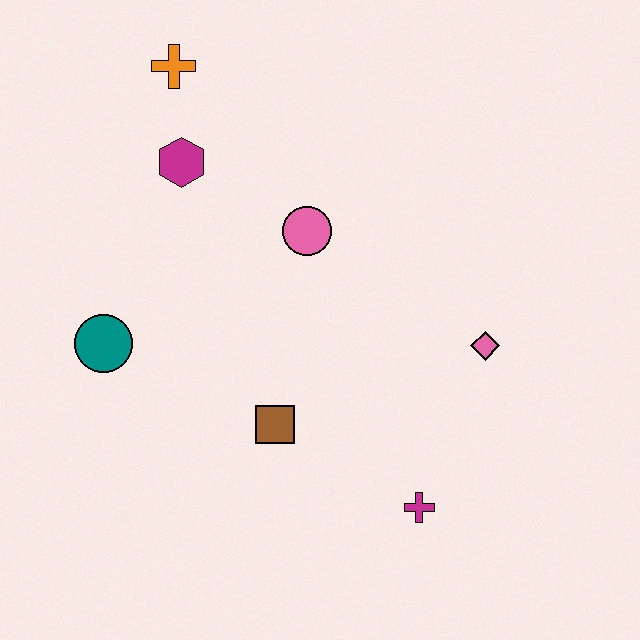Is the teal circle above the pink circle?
No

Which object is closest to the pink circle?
The magenta hexagon is closest to the pink circle.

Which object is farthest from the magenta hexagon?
The magenta cross is farthest from the magenta hexagon.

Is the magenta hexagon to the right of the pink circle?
No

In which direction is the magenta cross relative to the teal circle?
The magenta cross is to the right of the teal circle.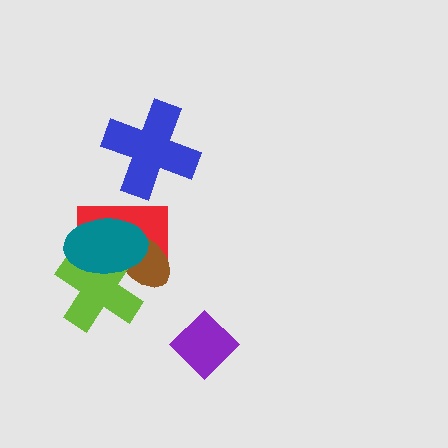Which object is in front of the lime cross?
The teal ellipse is in front of the lime cross.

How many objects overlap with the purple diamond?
0 objects overlap with the purple diamond.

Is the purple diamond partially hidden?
No, no other shape covers it.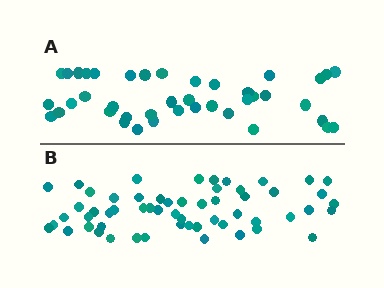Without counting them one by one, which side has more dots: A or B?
Region B (the bottom region) has more dots.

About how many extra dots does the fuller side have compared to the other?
Region B has approximately 15 more dots than region A.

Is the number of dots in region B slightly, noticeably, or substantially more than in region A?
Region B has noticeably more, but not dramatically so. The ratio is roughly 1.4 to 1.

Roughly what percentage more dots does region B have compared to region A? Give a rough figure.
About 40% more.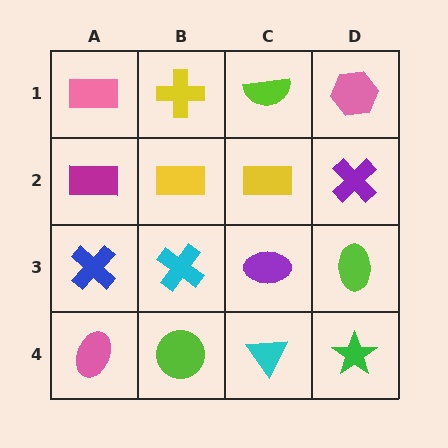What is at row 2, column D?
A purple cross.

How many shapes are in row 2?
4 shapes.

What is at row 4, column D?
A green star.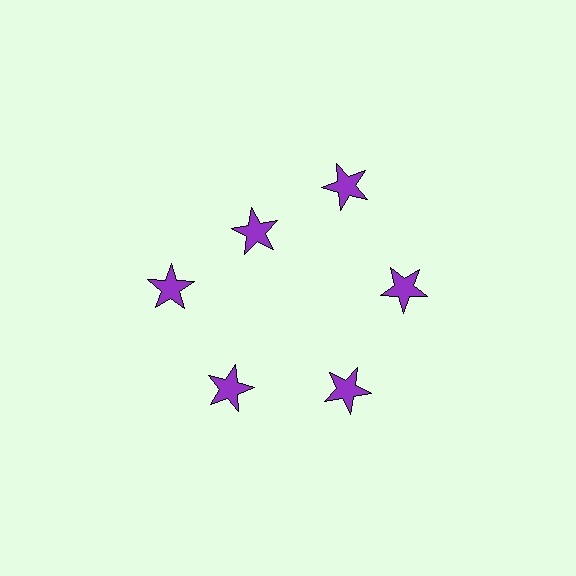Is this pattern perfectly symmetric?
No. The 6 purple stars are arranged in a ring, but one element near the 11 o'clock position is pulled inward toward the center, breaking the 6-fold rotational symmetry.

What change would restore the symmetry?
The symmetry would be restored by moving it outward, back onto the ring so that all 6 stars sit at equal angles and equal distance from the center.